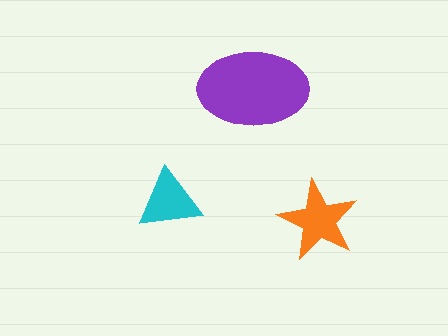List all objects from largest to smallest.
The purple ellipse, the orange star, the cyan triangle.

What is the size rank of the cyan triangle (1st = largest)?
3rd.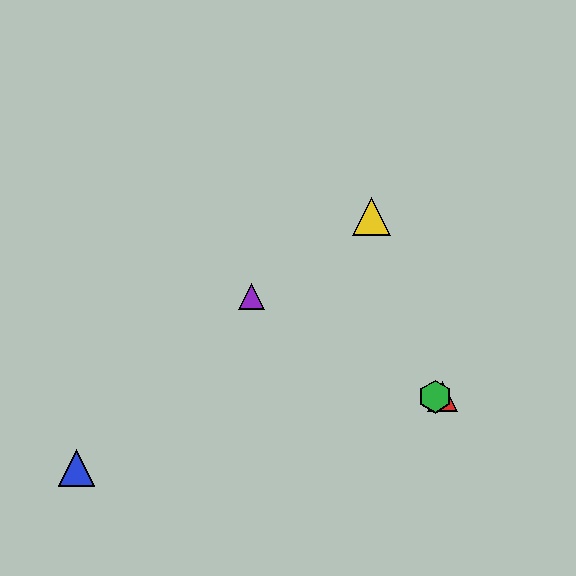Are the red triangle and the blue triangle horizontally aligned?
No, the red triangle is at y≈397 and the blue triangle is at y≈468.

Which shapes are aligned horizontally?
The red triangle, the green hexagon are aligned horizontally.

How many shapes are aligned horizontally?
2 shapes (the red triangle, the green hexagon) are aligned horizontally.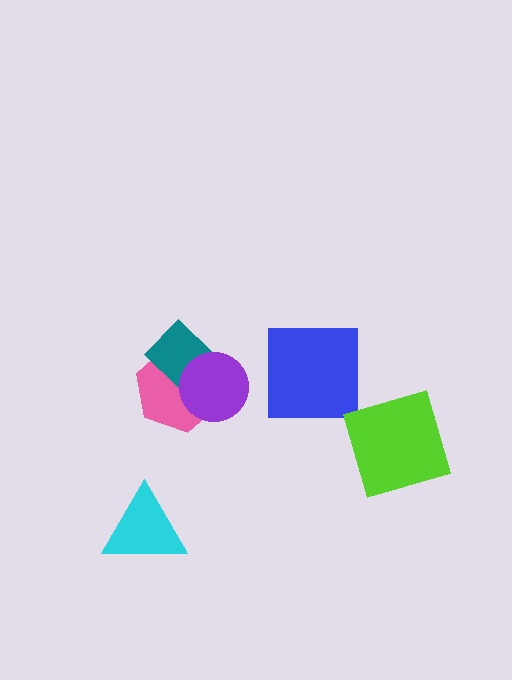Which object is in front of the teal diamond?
The purple circle is in front of the teal diamond.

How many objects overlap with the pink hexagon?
2 objects overlap with the pink hexagon.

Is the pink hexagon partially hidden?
Yes, it is partially covered by another shape.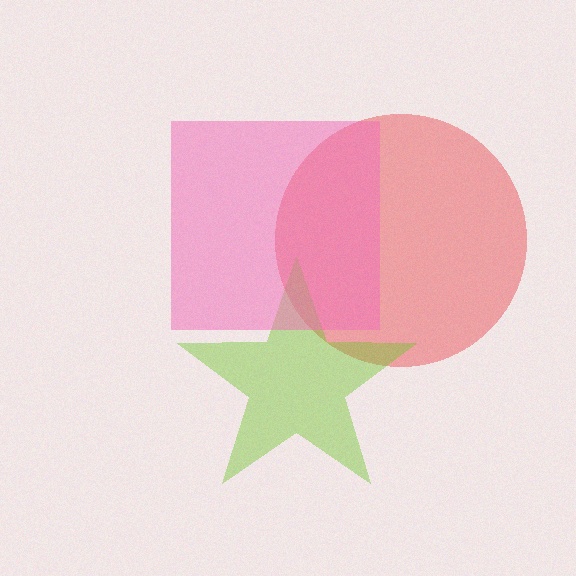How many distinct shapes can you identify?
There are 3 distinct shapes: a red circle, a lime star, a pink square.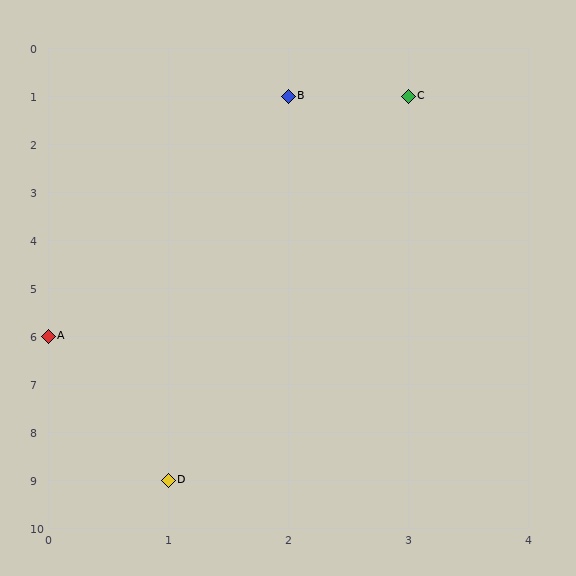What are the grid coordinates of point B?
Point B is at grid coordinates (2, 1).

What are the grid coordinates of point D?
Point D is at grid coordinates (1, 9).